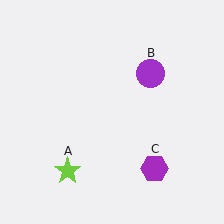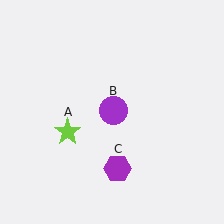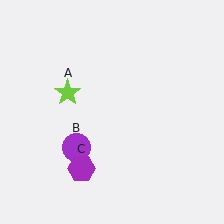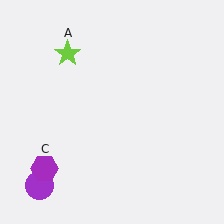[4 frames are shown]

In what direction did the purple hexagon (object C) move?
The purple hexagon (object C) moved left.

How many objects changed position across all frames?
3 objects changed position: lime star (object A), purple circle (object B), purple hexagon (object C).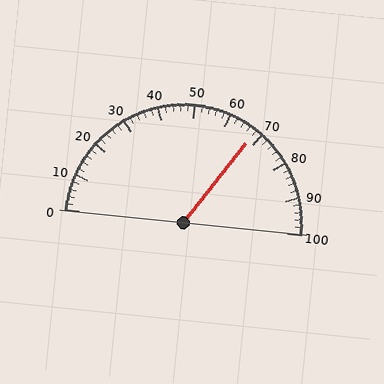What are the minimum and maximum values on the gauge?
The gauge ranges from 0 to 100.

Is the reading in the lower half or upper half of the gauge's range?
The reading is in the upper half of the range (0 to 100).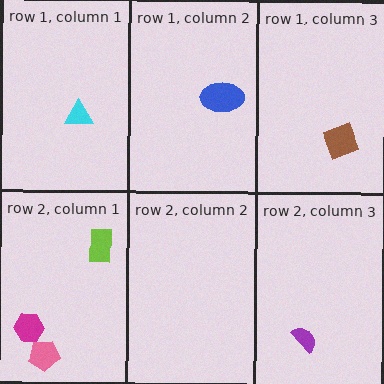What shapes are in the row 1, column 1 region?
The cyan triangle.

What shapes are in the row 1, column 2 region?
The blue ellipse.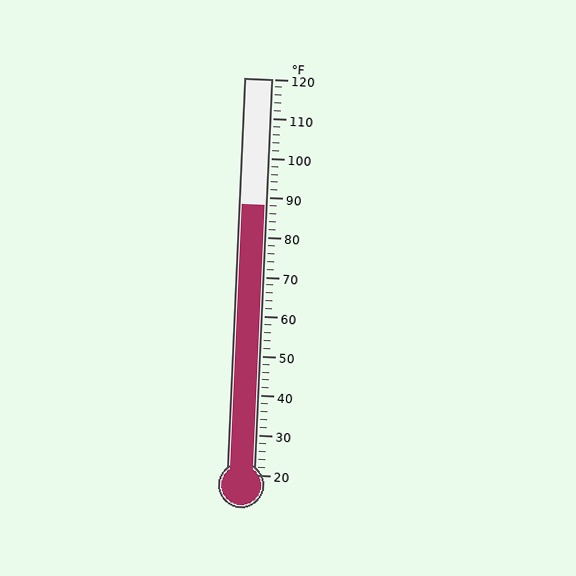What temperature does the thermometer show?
The thermometer shows approximately 88°F.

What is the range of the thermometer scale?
The thermometer scale ranges from 20°F to 120°F.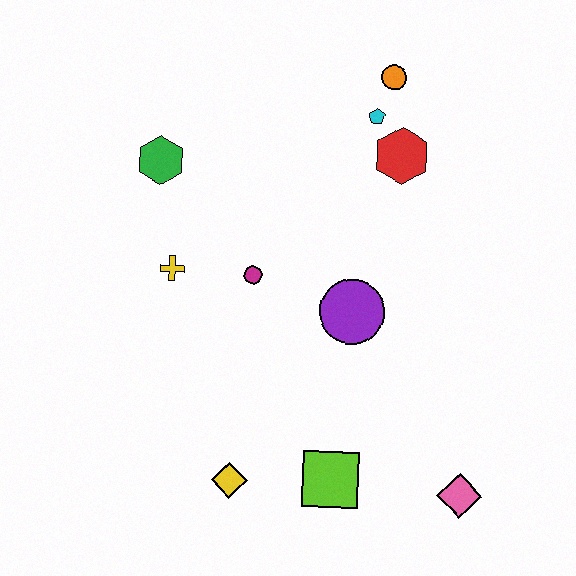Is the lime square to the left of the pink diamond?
Yes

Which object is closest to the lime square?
The yellow diamond is closest to the lime square.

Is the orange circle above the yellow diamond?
Yes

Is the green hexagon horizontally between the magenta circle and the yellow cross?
No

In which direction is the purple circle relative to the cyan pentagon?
The purple circle is below the cyan pentagon.